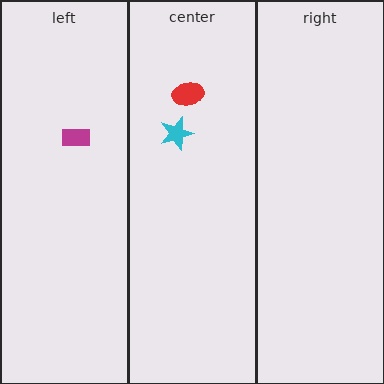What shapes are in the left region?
The magenta rectangle.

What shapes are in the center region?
The red ellipse, the cyan star.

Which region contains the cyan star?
The center region.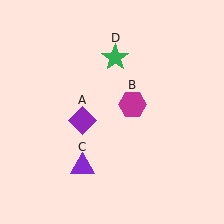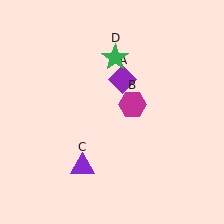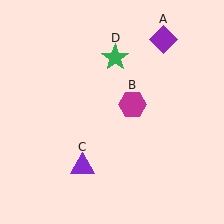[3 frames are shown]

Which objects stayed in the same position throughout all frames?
Magenta hexagon (object B) and purple triangle (object C) and green star (object D) remained stationary.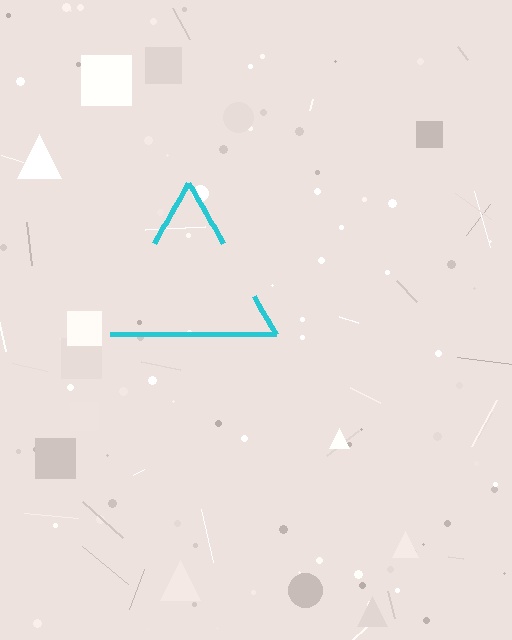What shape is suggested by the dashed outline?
The dashed outline suggests a triangle.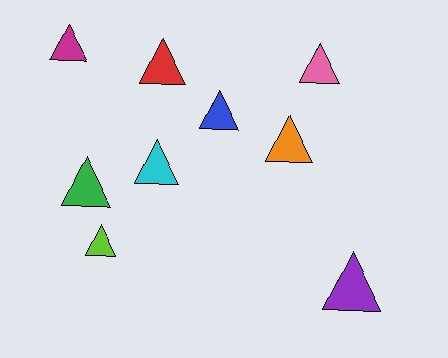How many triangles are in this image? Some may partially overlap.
There are 9 triangles.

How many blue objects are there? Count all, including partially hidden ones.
There is 1 blue object.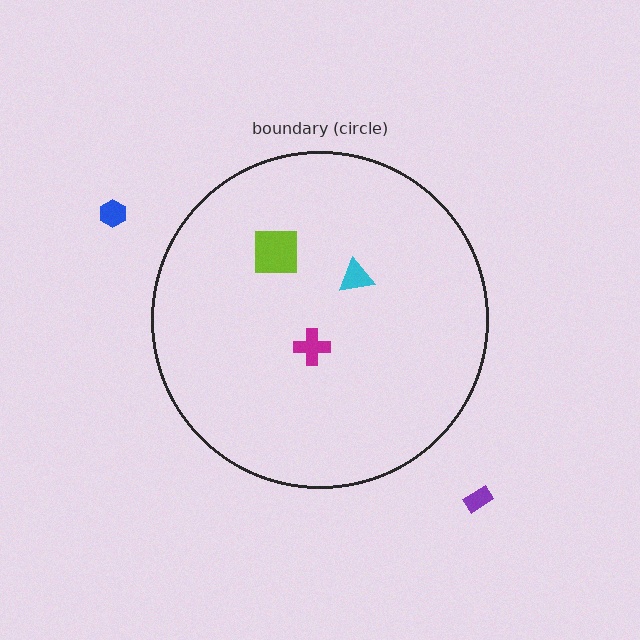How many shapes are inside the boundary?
3 inside, 2 outside.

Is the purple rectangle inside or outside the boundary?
Outside.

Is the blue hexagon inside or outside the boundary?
Outside.